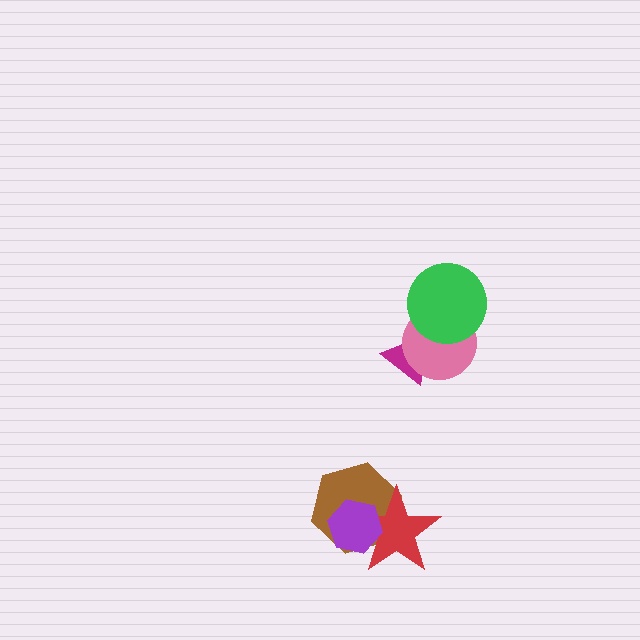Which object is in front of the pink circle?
The green circle is in front of the pink circle.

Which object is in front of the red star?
The purple hexagon is in front of the red star.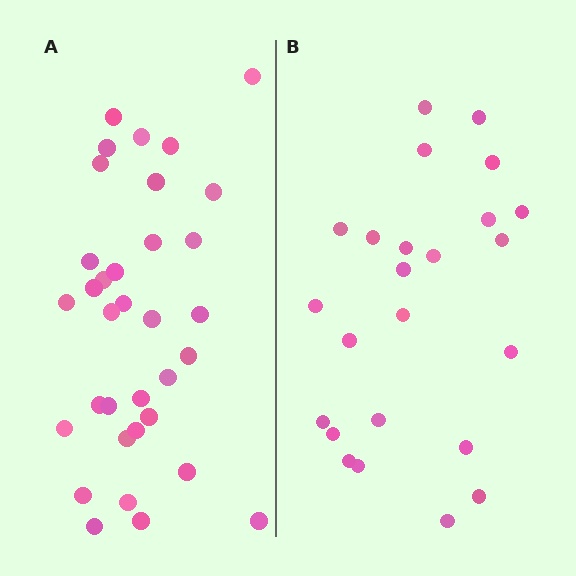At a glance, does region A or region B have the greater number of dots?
Region A (the left region) has more dots.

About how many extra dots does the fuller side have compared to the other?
Region A has roughly 10 or so more dots than region B.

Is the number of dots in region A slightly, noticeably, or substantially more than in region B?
Region A has noticeably more, but not dramatically so. The ratio is roughly 1.4 to 1.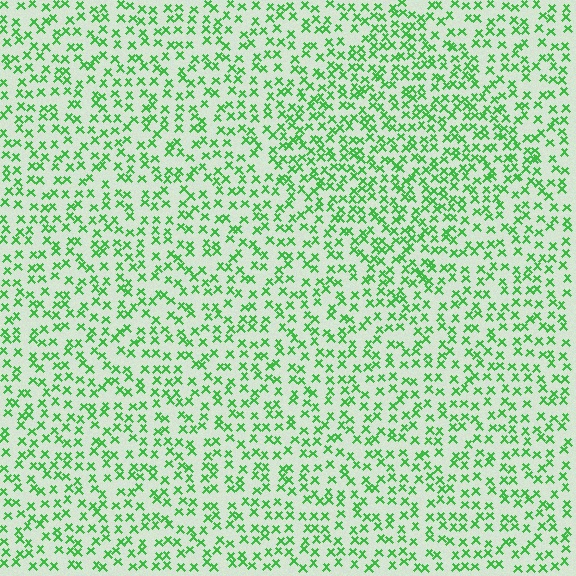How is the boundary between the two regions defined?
The boundary is defined by a change in element density (approximately 1.5x ratio). All elements are the same color, size, and shape.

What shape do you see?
I see a diamond.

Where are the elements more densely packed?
The elements are more densely packed inside the diamond boundary.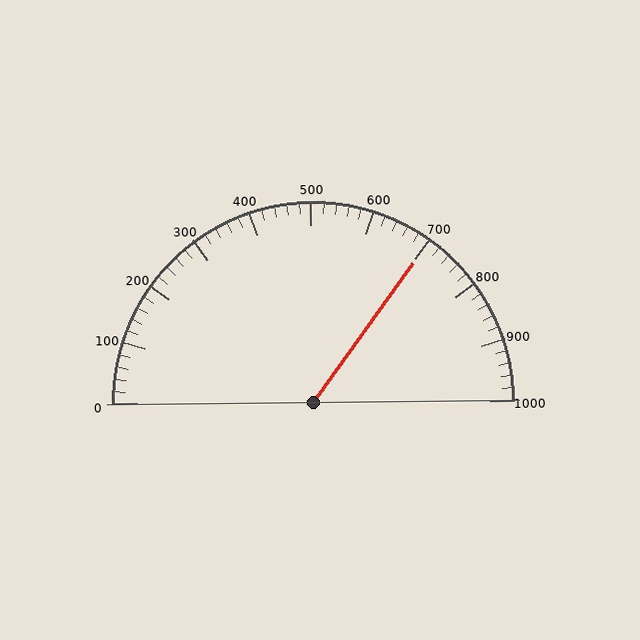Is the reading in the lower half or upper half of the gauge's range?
The reading is in the upper half of the range (0 to 1000).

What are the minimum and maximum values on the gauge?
The gauge ranges from 0 to 1000.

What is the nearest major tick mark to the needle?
The nearest major tick mark is 700.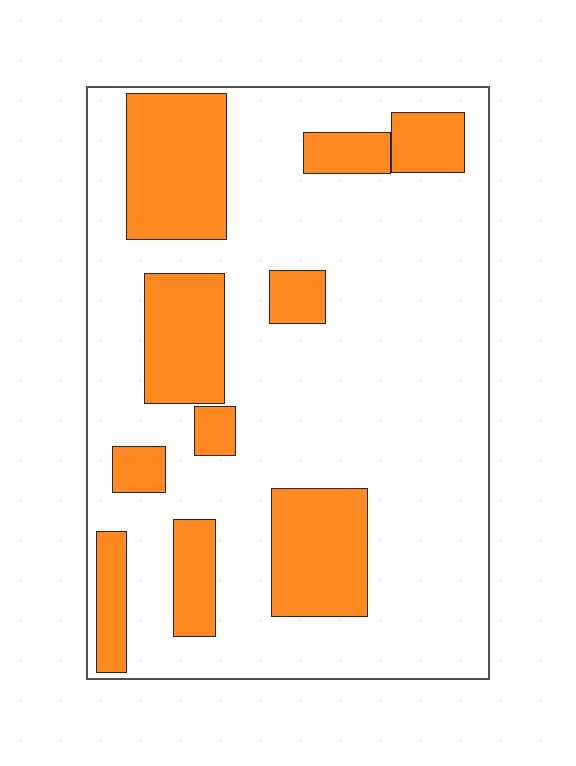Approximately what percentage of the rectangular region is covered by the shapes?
Approximately 25%.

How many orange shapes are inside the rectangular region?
10.